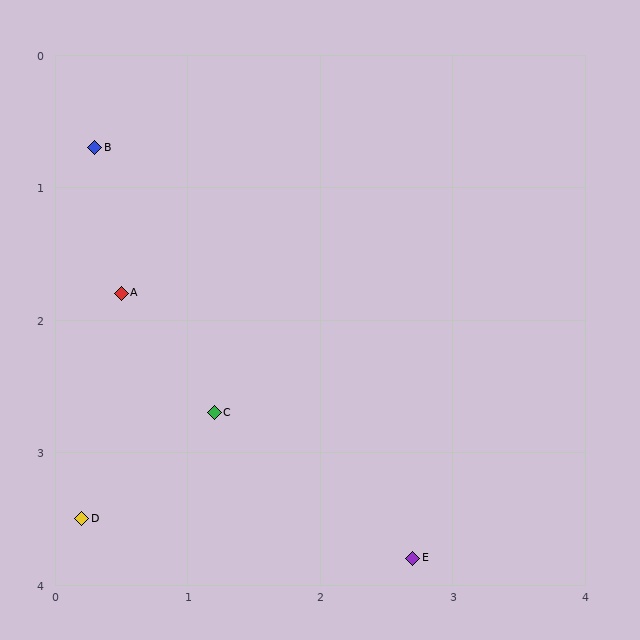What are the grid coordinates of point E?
Point E is at approximately (2.7, 3.8).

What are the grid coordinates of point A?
Point A is at approximately (0.5, 1.8).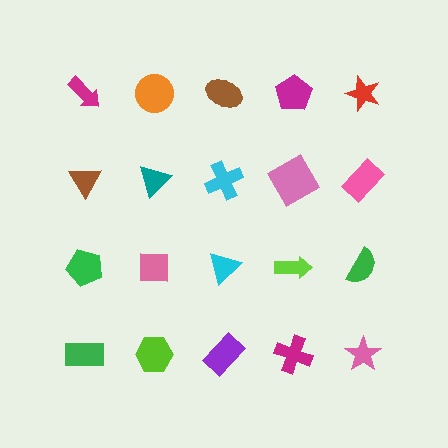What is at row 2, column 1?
A brown triangle.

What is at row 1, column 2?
An orange circle.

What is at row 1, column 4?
A magenta pentagon.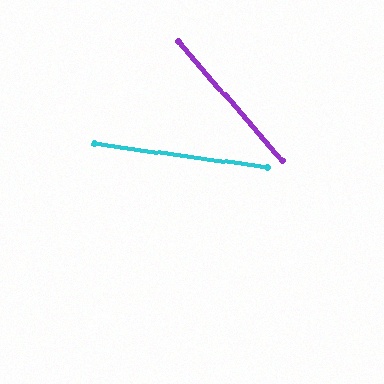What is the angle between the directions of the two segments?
Approximately 41 degrees.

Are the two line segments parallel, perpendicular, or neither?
Neither parallel nor perpendicular — they differ by about 41°.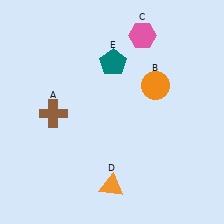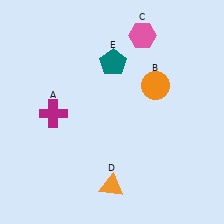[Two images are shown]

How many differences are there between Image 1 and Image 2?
There is 1 difference between the two images.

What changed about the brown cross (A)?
In Image 1, A is brown. In Image 2, it changed to magenta.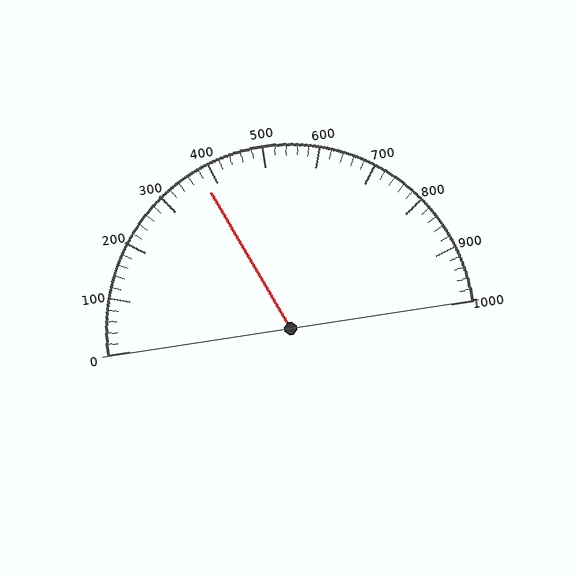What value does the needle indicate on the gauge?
The needle indicates approximately 380.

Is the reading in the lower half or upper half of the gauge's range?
The reading is in the lower half of the range (0 to 1000).